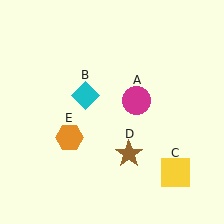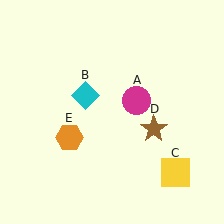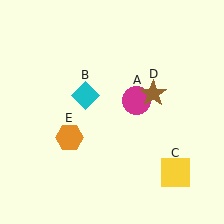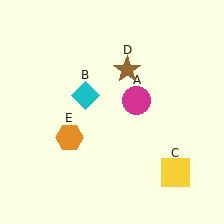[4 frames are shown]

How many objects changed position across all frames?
1 object changed position: brown star (object D).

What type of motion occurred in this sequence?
The brown star (object D) rotated counterclockwise around the center of the scene.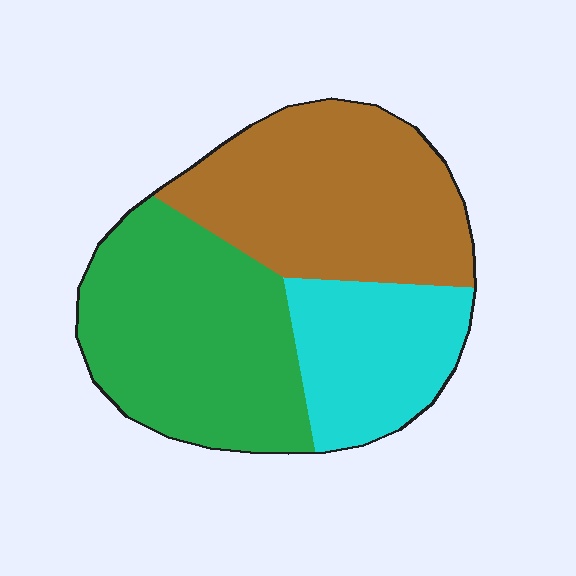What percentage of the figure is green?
Green covers 40% of the figure.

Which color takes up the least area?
Cyan, at roughly 20%.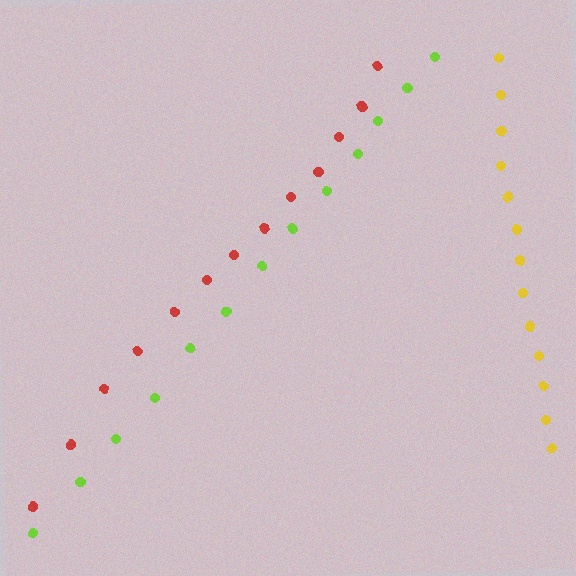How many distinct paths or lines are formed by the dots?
There are 3 distinct paths.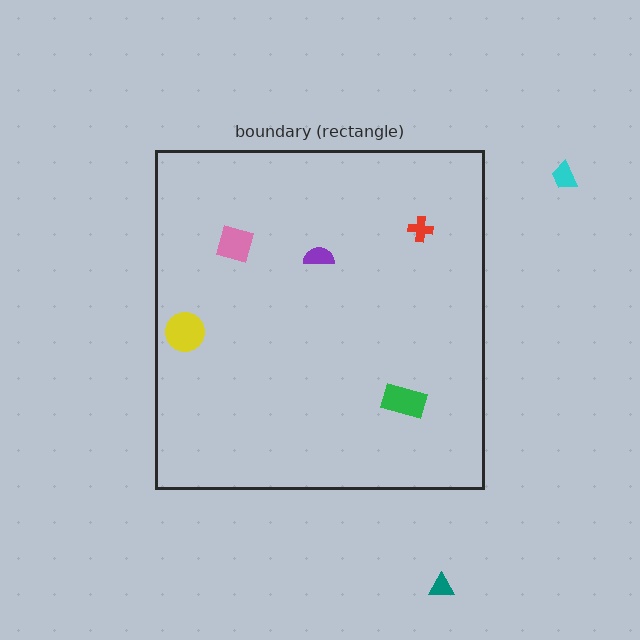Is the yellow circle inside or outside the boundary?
Inside.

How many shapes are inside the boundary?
5 inside, 2 outside.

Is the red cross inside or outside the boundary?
Inside.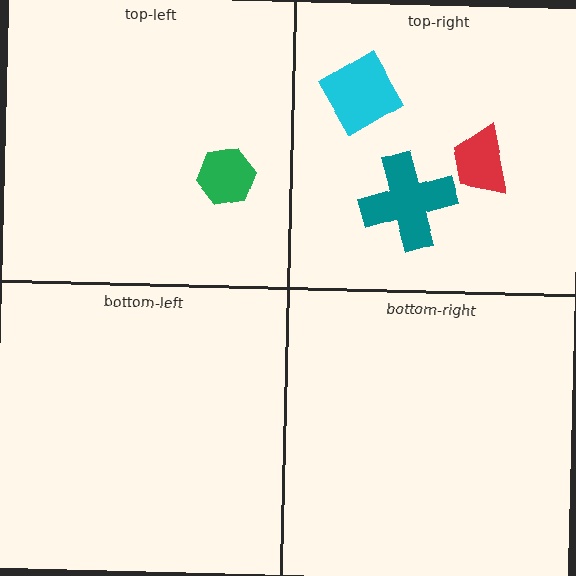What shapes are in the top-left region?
The green hexagon.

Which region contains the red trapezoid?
The top-right region.